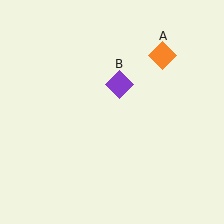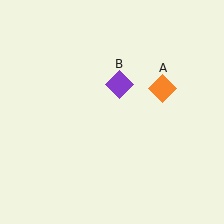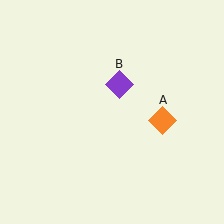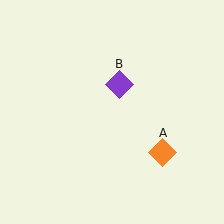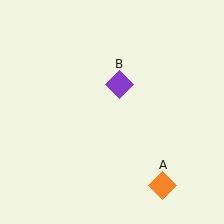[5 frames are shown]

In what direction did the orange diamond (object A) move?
The orange diamond (object A) moved down.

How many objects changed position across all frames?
1 object changed position: orange diamond (object A).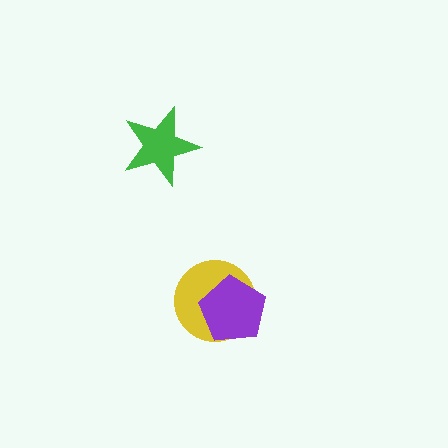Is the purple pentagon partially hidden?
No, no other shape covers it.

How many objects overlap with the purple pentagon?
1 object overlaps with the purple pentagon.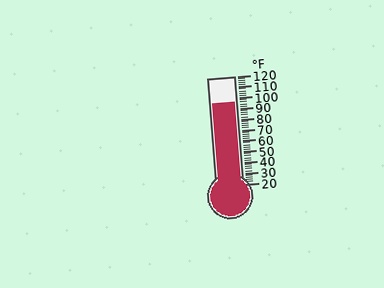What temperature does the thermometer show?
The thermometer shows approximately 96°F.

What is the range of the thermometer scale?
The thermometer scale ranges from 20°F to 120°F.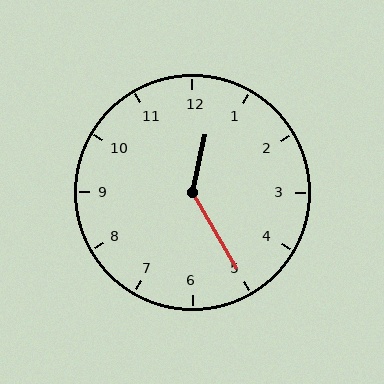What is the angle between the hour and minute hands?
Approximately 138 degrees.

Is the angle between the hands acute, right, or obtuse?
It is obtuse.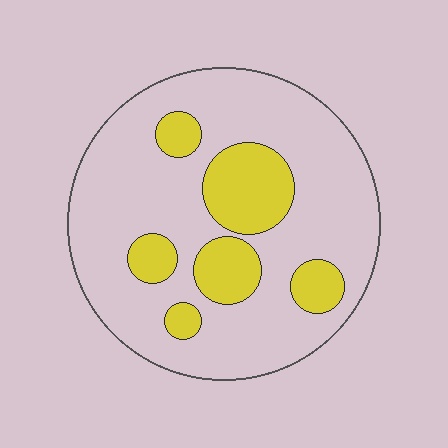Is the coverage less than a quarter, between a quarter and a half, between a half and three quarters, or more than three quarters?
Less than a quarter.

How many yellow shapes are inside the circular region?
6.